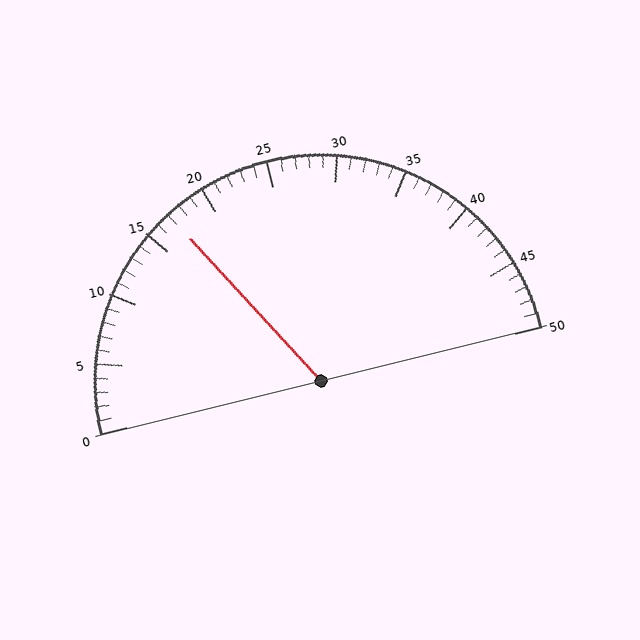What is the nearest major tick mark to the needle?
The nearest major tick mark is 15.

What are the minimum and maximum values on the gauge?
The gauge ranges from 0 to 50.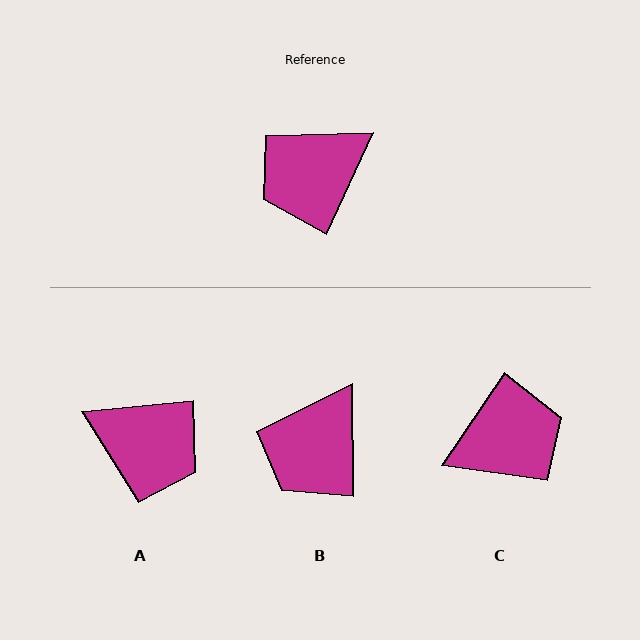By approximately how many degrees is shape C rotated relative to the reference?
Approximately 170 degrees counter-clockwise.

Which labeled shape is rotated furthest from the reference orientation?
C, about 170 degrees away.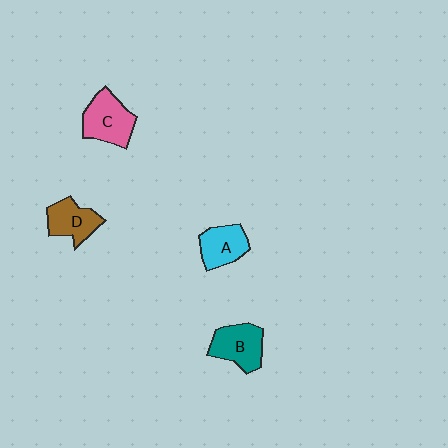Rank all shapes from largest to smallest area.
From largest to smallest: C (pink), B (teal), D (brown), A (cyan).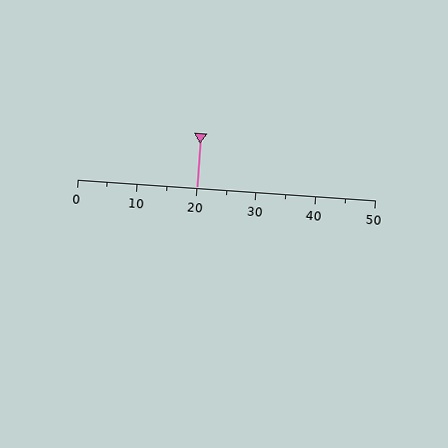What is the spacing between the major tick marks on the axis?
The major ticks are spaced 10 apart.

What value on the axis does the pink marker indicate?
The marker indicates approximately 20.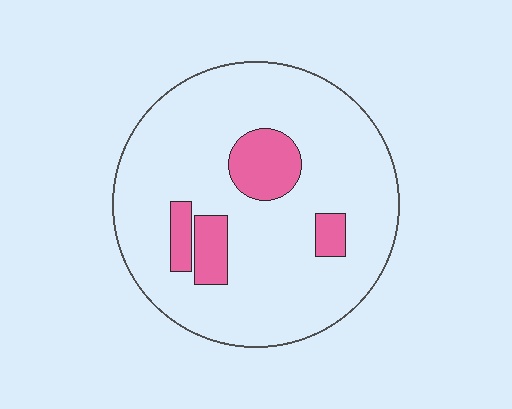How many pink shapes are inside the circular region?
4.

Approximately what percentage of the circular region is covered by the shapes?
Approximately 15%.